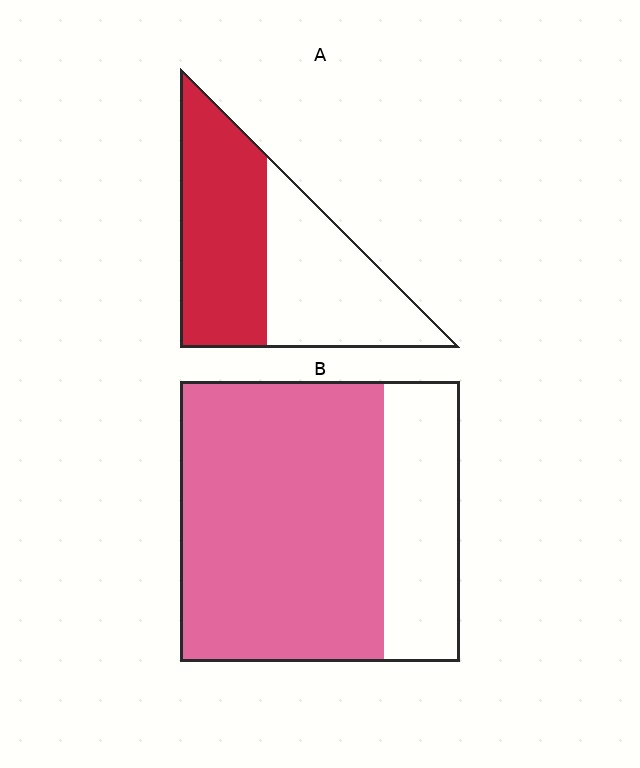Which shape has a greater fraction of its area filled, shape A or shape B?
Shape B.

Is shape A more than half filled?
Roughly half.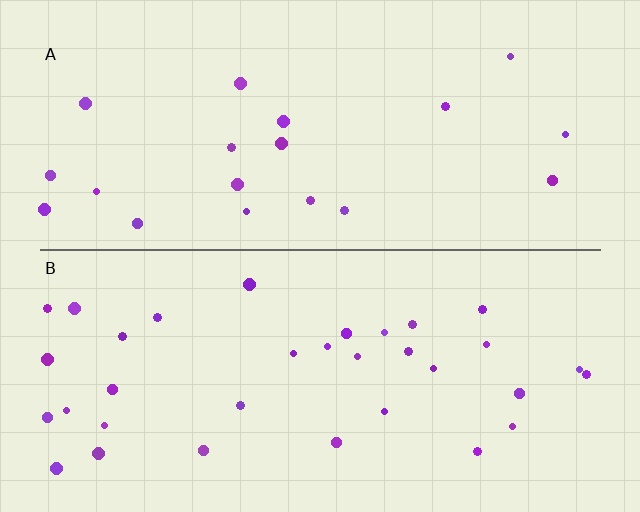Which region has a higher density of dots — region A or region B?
B (the bottom).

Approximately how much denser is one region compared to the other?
Approximately 1.7× — region B over region A.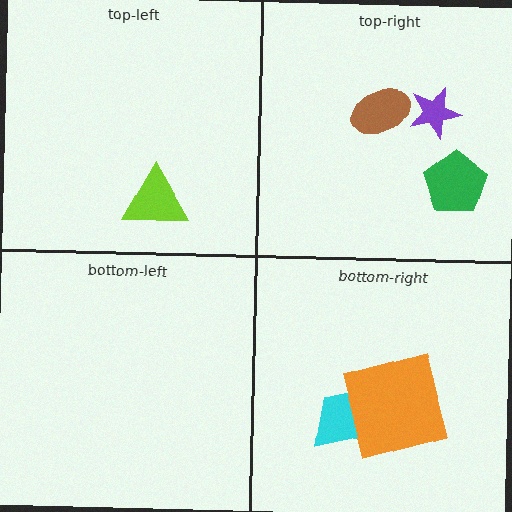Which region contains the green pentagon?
The top-right region.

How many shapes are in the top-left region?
1.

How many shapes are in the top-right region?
3.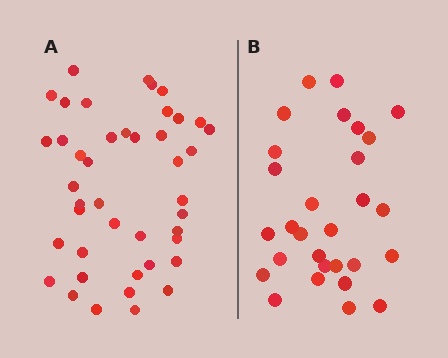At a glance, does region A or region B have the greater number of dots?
Region A (the left region) has more dots.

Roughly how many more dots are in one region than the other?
Region A has approximately 15 more dots than region B.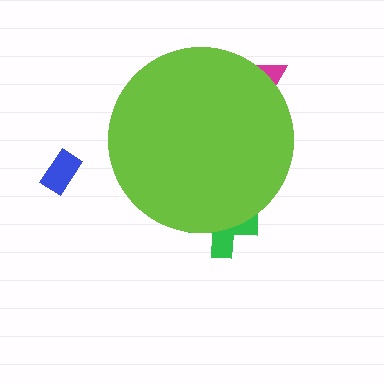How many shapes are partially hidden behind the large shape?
2 shapes are partially hidden.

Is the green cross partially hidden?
Yes, the green cross is partially hidden behind the lime circle.